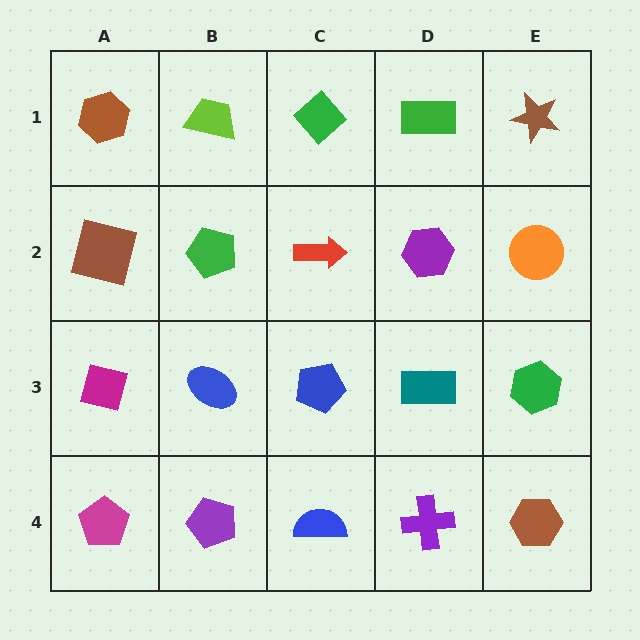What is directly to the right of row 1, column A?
A lime trapezoid.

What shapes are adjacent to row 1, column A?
A brown square (row 2, column A), a lime trapezoid (row 1, column B).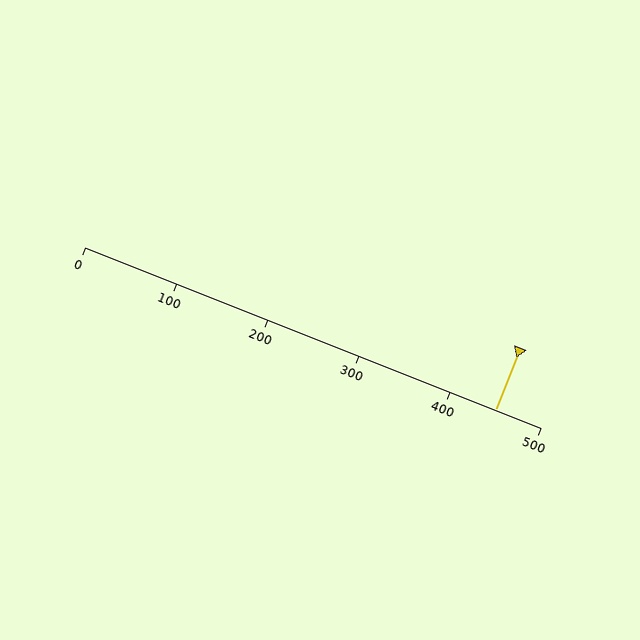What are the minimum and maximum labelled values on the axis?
The axis runs from 0 to 500.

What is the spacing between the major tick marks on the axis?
The major ticks are spaced 100 apart.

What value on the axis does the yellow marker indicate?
The marker indicates approximately 450.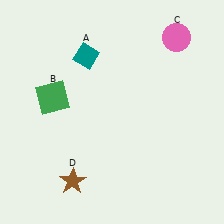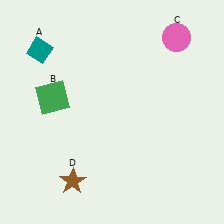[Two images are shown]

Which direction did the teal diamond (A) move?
The teal diamond (A) moved left.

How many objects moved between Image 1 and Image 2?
1 object moved between the two images.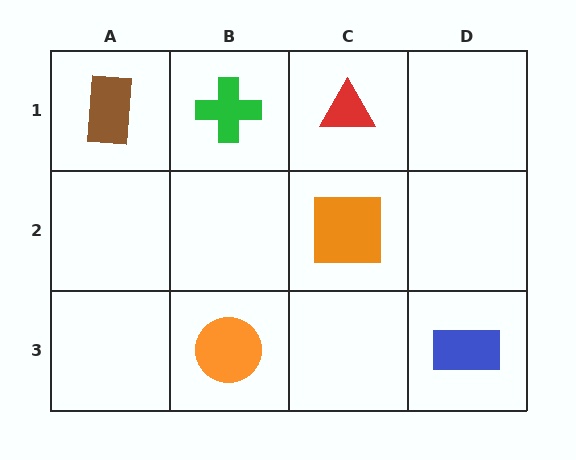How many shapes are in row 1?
3 shapes.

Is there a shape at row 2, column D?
No, that cell is empty.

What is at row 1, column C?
A red triangle.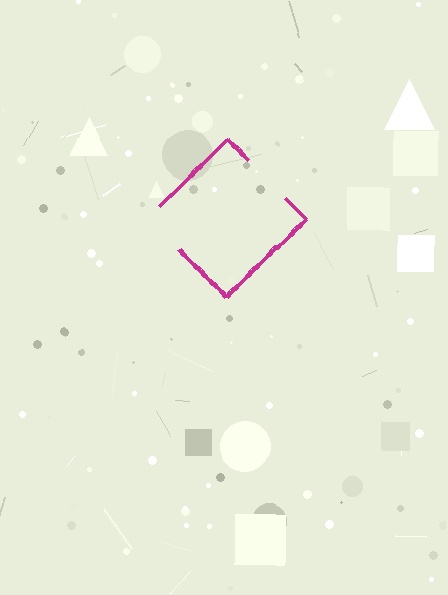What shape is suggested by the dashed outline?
The dashed outline suggests a diamond.